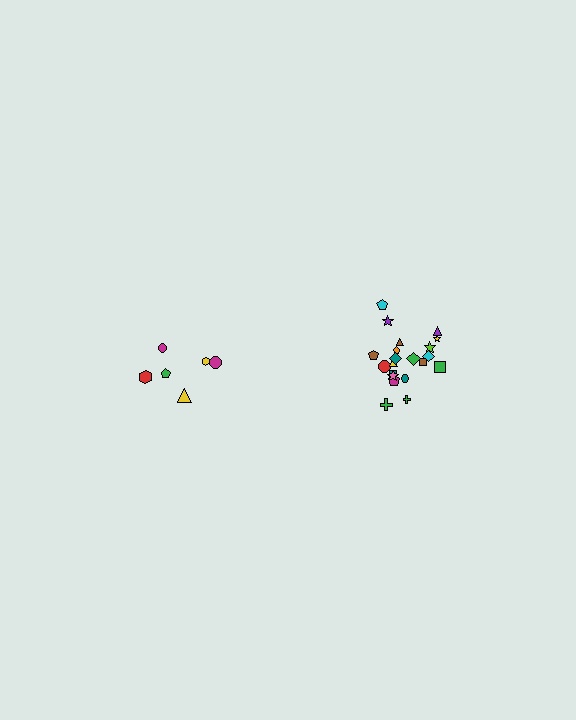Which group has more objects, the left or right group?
The right group.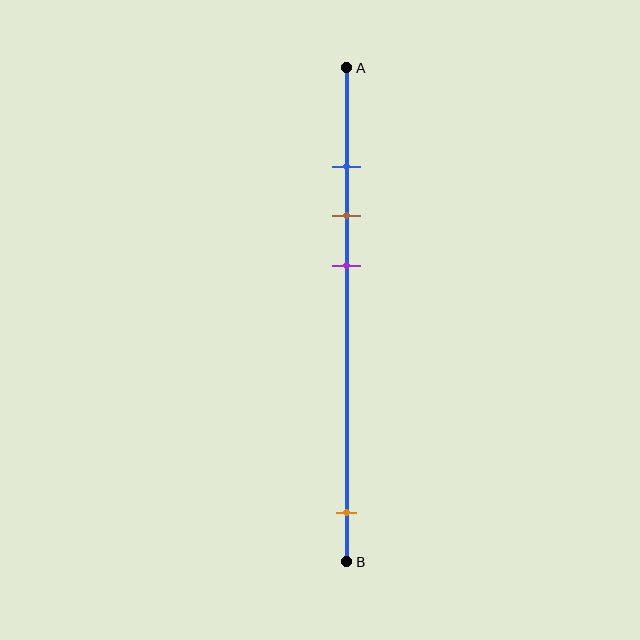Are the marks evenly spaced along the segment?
No, the marks are not evenly spaced.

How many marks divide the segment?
There are 4 marks dividing the segment.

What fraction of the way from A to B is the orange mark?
The orange mark is approximately 90% (0.9) of the way from A to B.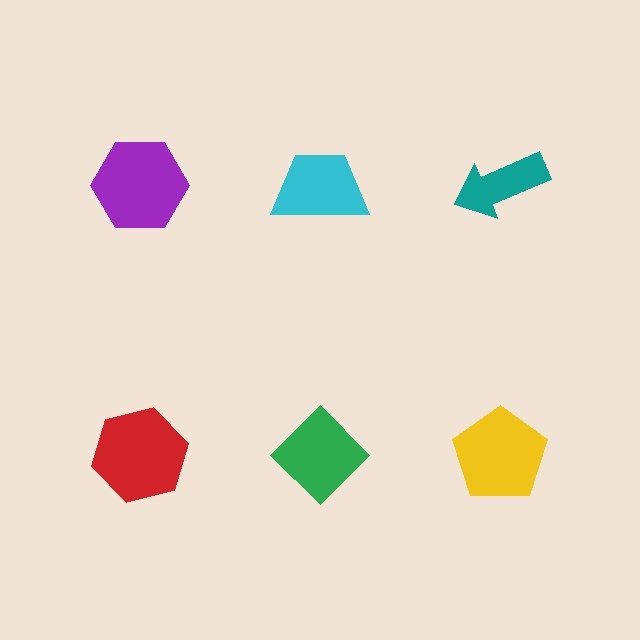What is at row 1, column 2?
A cyan trapezoid.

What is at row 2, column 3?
A yellow pentagon.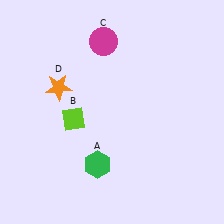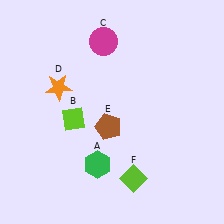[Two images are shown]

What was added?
A brown pentagon (E), a lime diamond (F) were added in Image 2.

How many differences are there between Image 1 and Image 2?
There are 2 differences between the two images.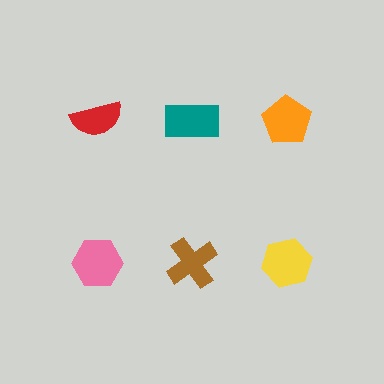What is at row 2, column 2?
A brown cross.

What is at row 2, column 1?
A pink hexagon.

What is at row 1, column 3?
An orange pentagon.